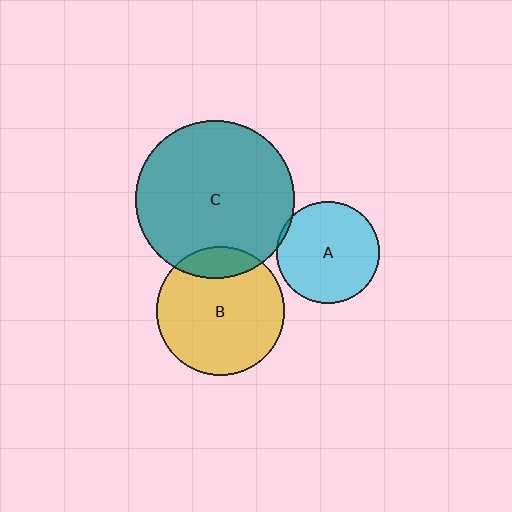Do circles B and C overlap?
Yes.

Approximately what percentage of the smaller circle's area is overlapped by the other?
Approximately 15%.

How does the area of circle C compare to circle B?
Approximately 1.5 times.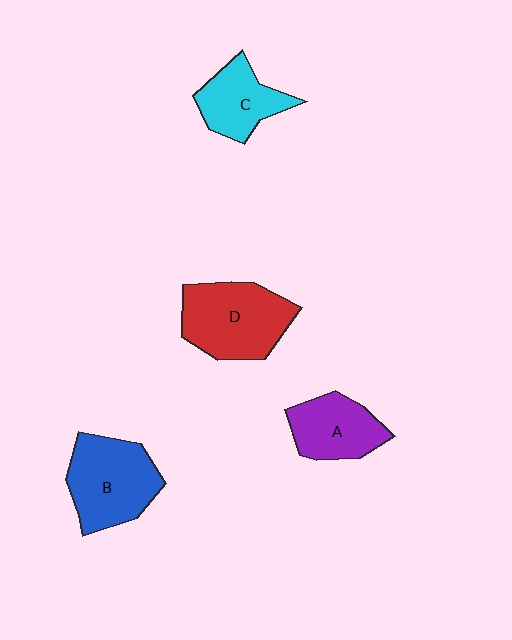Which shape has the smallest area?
Shape C (cyan).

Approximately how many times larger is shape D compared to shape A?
Approximately 1.4 times.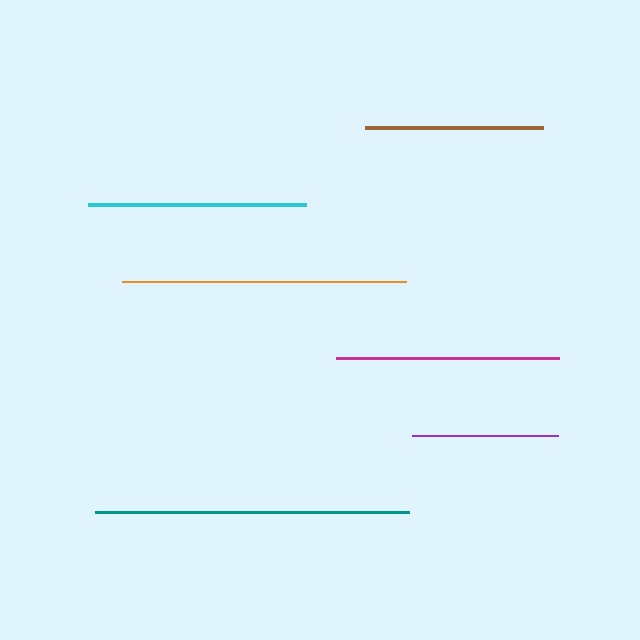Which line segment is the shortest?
The purple line is the shortest at approximately 146 pixels.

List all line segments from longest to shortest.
From longest to shortest: teal, orange, magenta, cyan, brown, purple.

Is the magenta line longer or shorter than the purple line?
The magenta line is longer than the purple line.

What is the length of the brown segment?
The brown segment is approximately 179 pixels long.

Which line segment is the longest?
The teal line is the longest at approximately 314 pixels.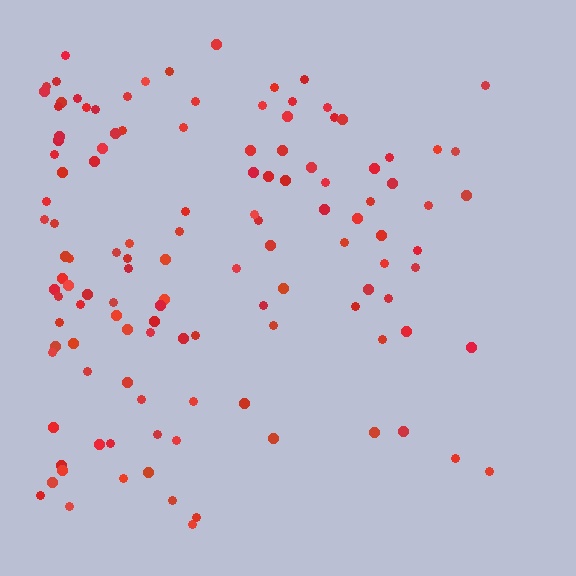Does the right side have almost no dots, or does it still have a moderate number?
Still a moderate number, just noticeably fewer than the left.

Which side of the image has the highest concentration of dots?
The left.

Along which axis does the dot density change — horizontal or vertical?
Horizontal.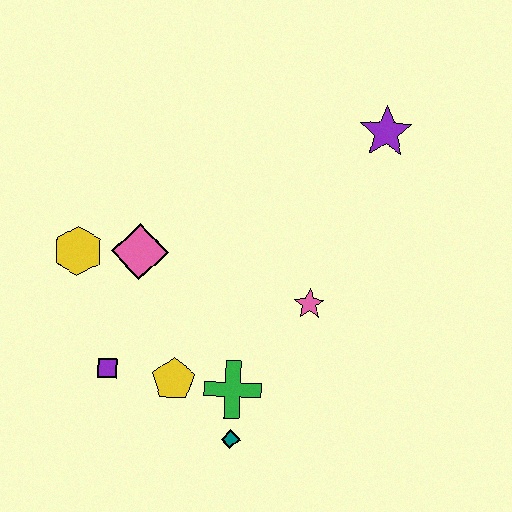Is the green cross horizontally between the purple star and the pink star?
No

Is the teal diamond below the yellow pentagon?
Yes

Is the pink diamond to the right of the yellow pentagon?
No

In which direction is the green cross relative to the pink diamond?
The green cross is below the pink diamond.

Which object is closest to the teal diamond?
The green cross is closest to the teal diamond.